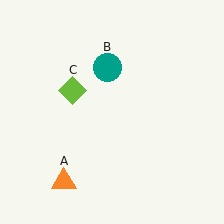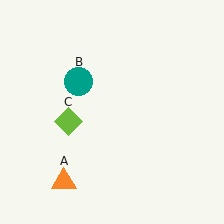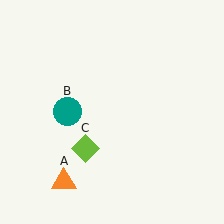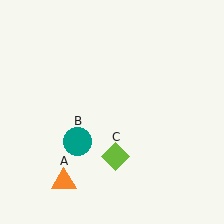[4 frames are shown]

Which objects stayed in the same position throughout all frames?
Orange triangle (object A) remained stationary.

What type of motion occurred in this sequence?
The teal circle (object B), lime diamond (object C) rotated counterclockwise around the center of the scene.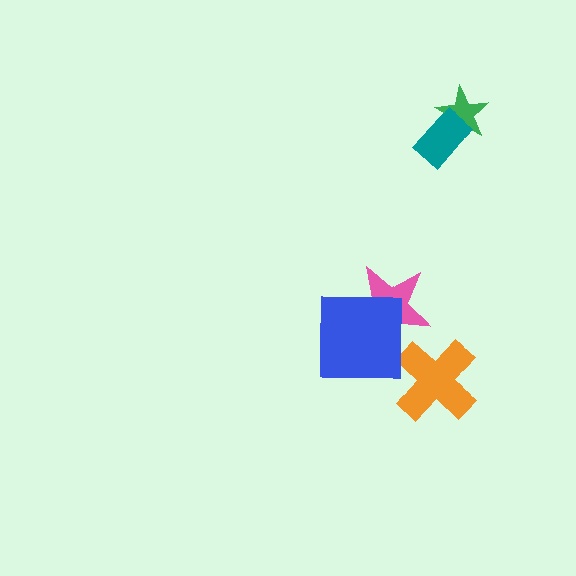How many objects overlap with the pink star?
1 object overlaps with the pink star.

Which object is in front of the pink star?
The blue square is in front of the pink star.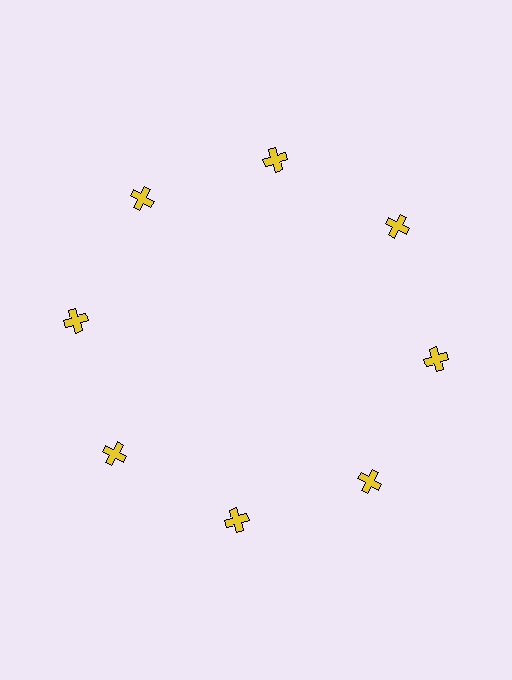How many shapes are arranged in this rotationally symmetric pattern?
There are 8 shapes, arranged in 8 groups of 1.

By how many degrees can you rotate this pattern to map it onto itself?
The pattern maps onto itself every 45 degrees of rotation.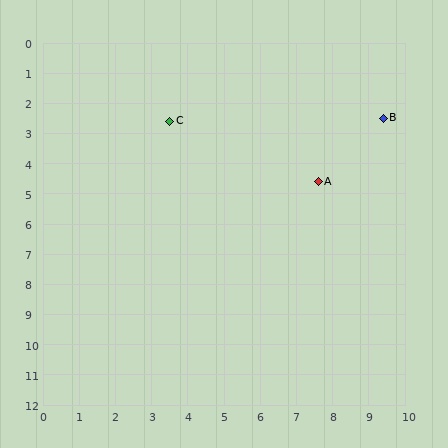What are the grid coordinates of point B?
Point B is at approximately (9.4, 2.5).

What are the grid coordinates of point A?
Point A is at approximately (7.6, 4.6).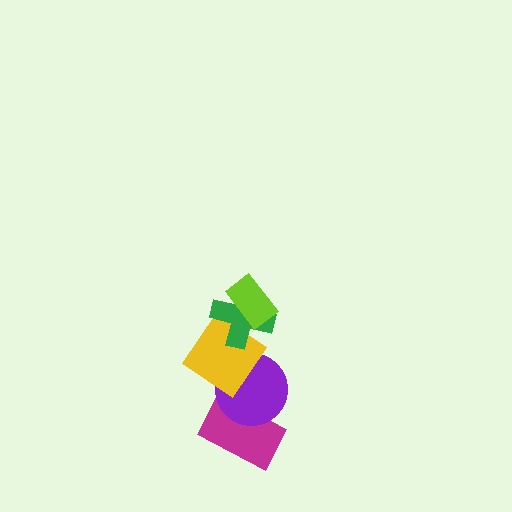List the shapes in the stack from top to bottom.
From top to bottom: the lime rectangle, the green cross, the yellow diamond, the purple circle, the magenta rectangle.